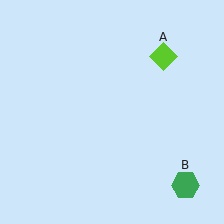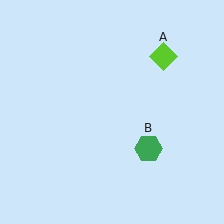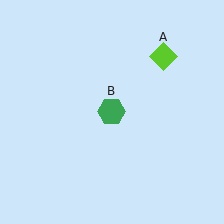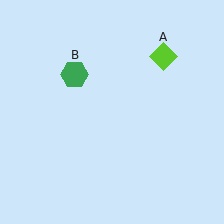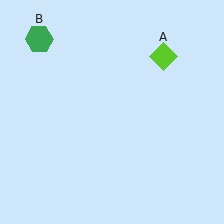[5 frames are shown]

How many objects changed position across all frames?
1 object changed position: green hexagon (object B).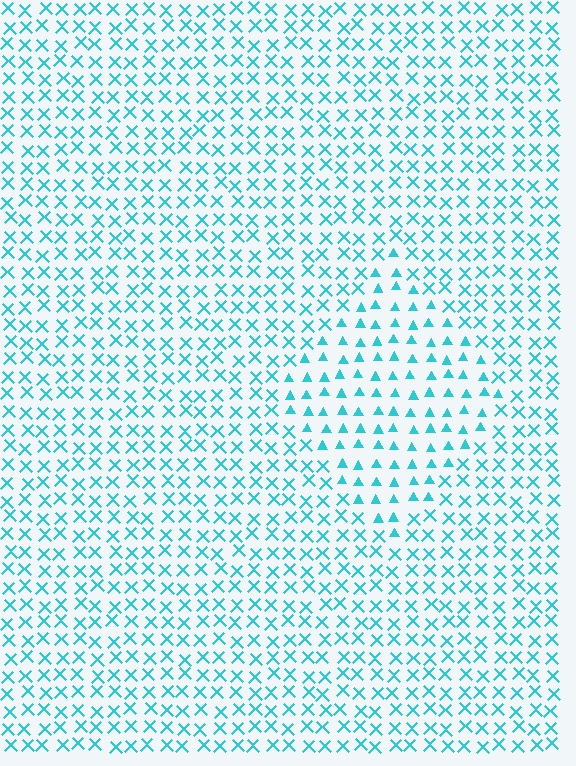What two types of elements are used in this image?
The image uses triangles inside the diamond region and X marks outside it.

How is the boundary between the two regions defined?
The boundary is defined by a change in element shape: triangles inside vs. X marks outside. All elements share the same color and spacing.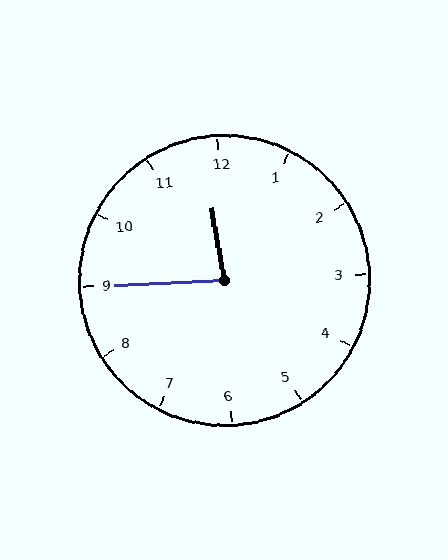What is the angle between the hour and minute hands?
Approximately 82 degrees.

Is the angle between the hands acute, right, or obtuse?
It is acute.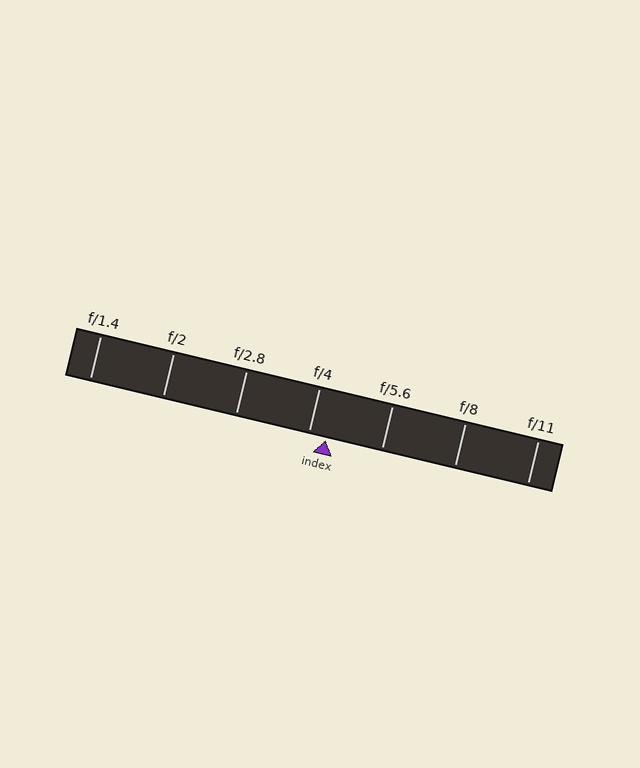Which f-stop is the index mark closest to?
The index mark is closest to f/4.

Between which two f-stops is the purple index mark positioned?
The index mark is between f/4 and f/5.6.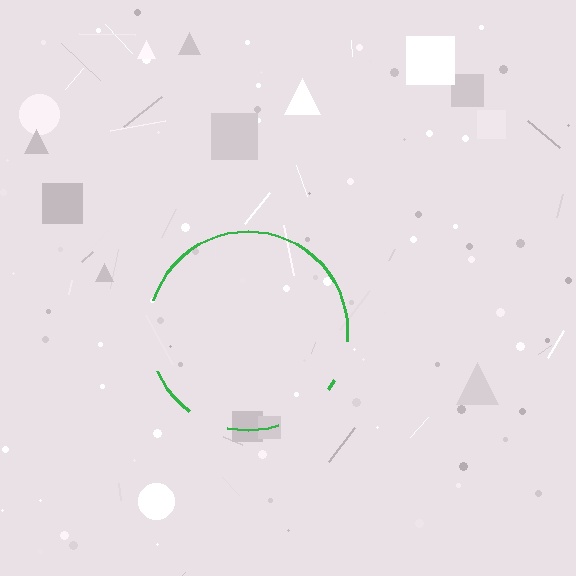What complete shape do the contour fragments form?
The contour fragments form a circle.